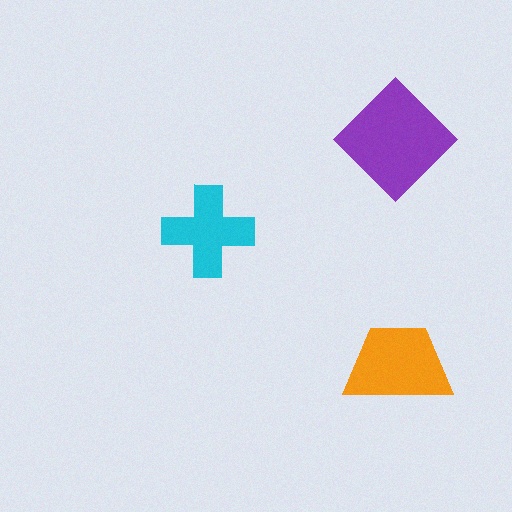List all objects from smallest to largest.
The cyan cross, the orange trapezoid, the purple diamond.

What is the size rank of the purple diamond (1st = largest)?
1st.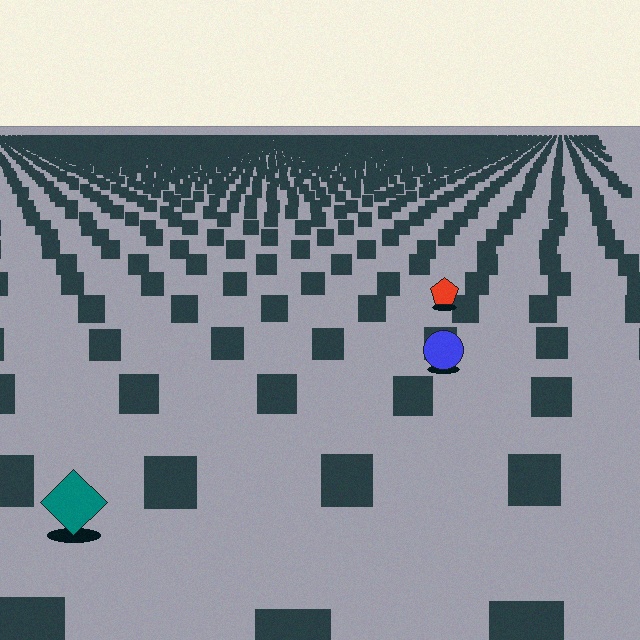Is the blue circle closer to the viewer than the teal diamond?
No. The teal diamond is closer — you can tell from the texture gradient: the ground texture is coarser near it.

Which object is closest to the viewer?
The teal diamond is closest. The texture marks near it are larger and more spread out.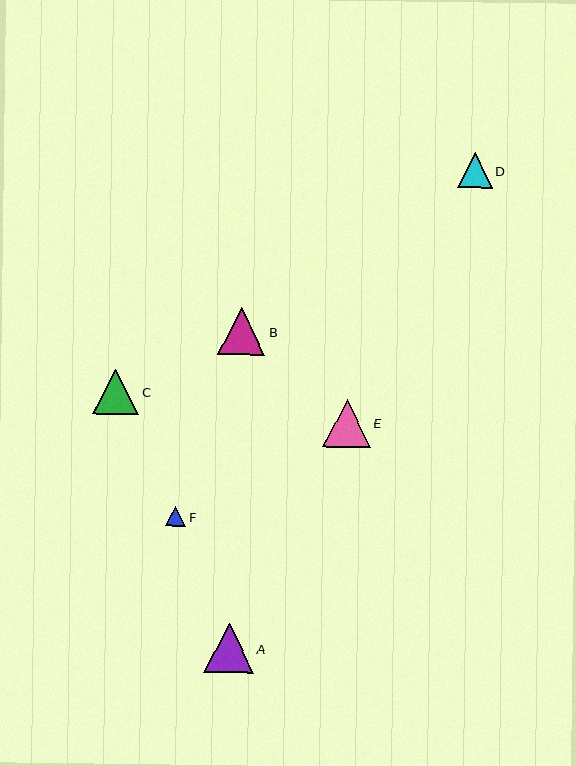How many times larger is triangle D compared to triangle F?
Triangle D is approximately 1.7 times the size of triangle F.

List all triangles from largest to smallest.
From largest to smallest: A, E, B, C, D, F.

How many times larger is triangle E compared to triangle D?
Triangle E is approximately 1.4 times the size of triangle D.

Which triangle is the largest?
Triangle A is the largest with a size of approximately 50 pixels.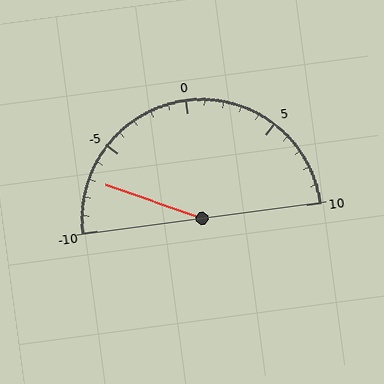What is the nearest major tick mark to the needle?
The nearest major tick mark is -5.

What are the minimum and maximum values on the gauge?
The gauge ranges from -10 to 10.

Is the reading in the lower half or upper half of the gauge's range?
The reading is in the lower half of the range (-10 to 10).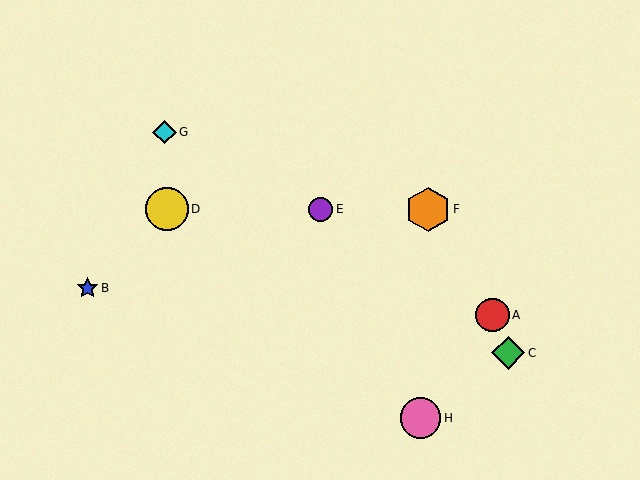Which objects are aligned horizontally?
Objects D, E, F are aligned horizontally.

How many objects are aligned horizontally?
3 objects (D, E, F) are aligned horizontally.